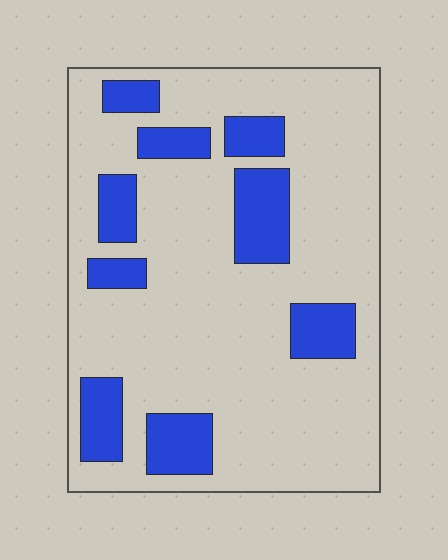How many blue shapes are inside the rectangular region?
9.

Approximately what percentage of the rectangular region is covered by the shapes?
Approximately 20%.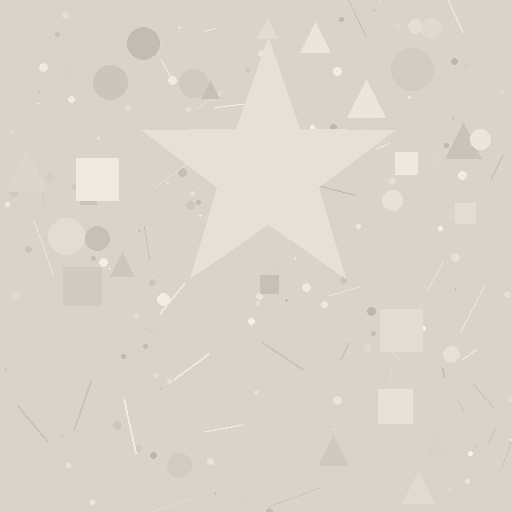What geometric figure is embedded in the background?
A star is embedded in the background.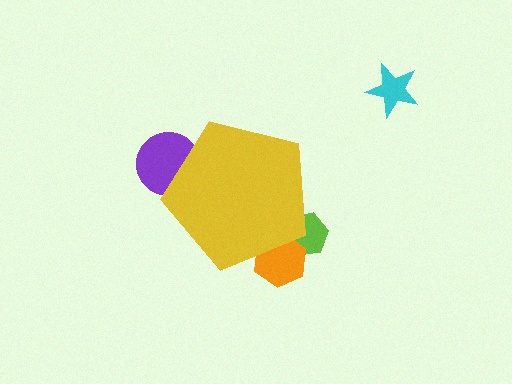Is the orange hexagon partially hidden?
Yes, the orange hexagon is partially hidden behind the yellow pentagon.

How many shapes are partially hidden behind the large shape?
3 shapes are partially hidden.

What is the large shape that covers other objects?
A yellow pentagon.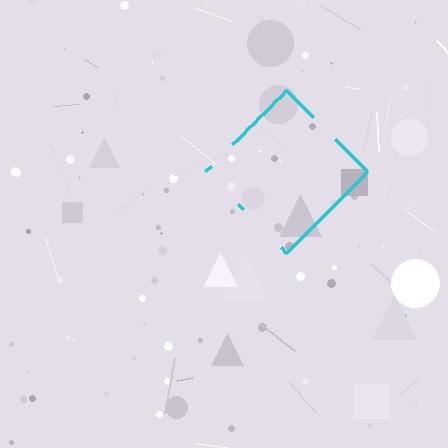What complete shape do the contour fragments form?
The contour fragments form a diamond.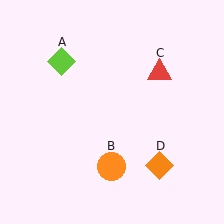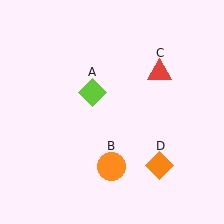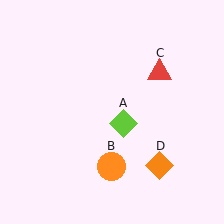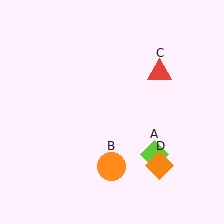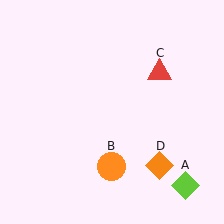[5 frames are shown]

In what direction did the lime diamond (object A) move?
The lime diamond (object A) moved down and to the right.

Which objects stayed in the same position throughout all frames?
Orange circle (object B) and red triangle (object C) and orange diamond (object D) remained stationary.